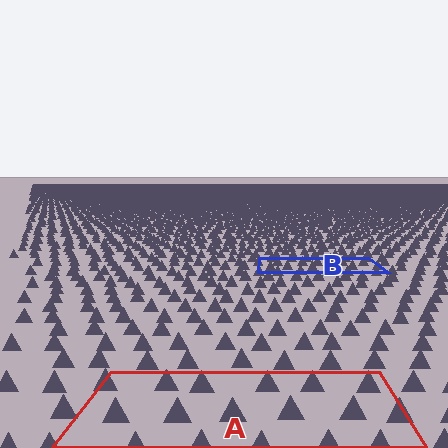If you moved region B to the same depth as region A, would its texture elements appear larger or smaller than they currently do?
They would appear larger. At a closer depth, the same texture elements are projected at a bigger on-screen size.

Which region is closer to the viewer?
Region A is closer. The texture elements there are larger and more spread out.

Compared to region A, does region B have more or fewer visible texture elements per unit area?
Region B has more texture elements per unit area — they are packed more densely because it is farther away.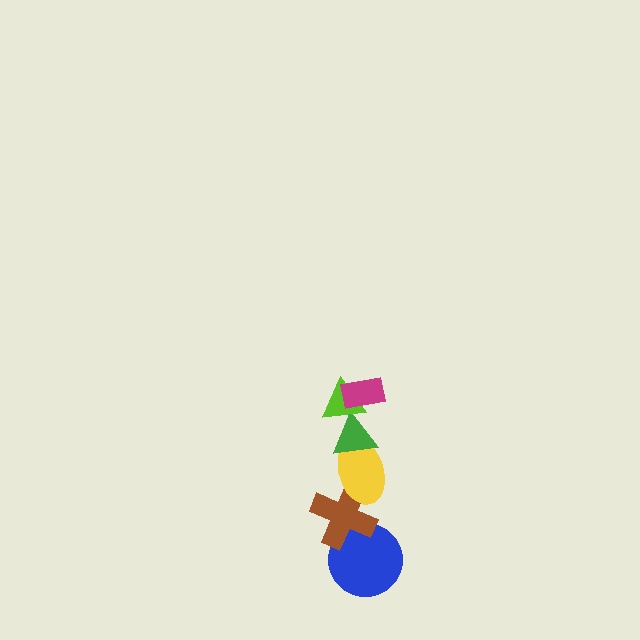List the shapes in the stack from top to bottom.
From top to bottom: the magenta rectangle, the lime triangle, the green triangle, the yellow ellipse, the brown cross, the blue circle.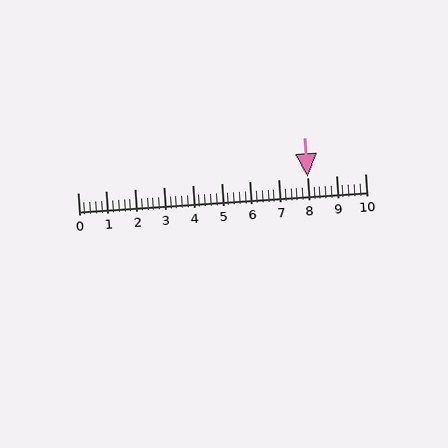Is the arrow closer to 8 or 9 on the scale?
The arrow is closer to 8.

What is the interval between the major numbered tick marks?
The major tick marks are spaced 1 units apart.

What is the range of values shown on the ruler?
The ruler shows values from 0 to 10.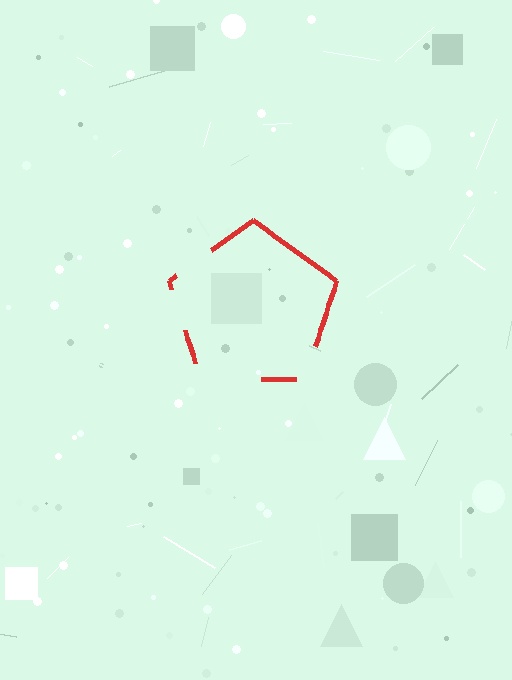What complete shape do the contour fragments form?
The contour fragments form a pentagon.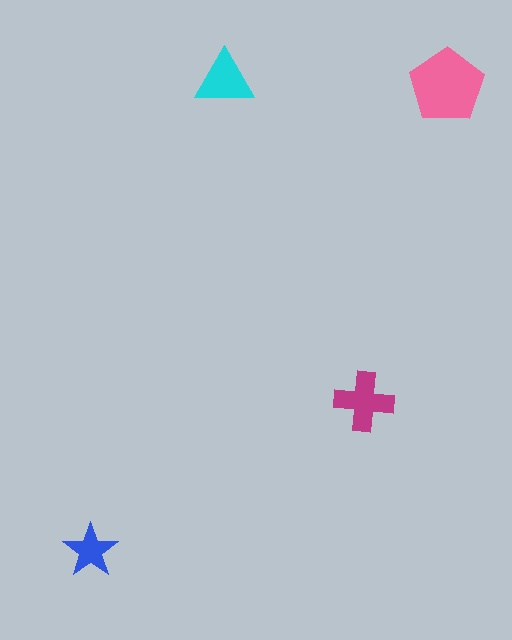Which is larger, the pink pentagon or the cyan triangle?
The pink pentagon.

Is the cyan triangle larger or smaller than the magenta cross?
Smaller.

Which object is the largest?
The pink pentagon.